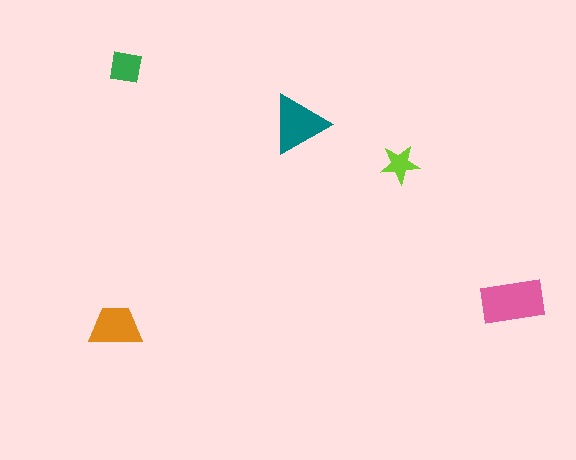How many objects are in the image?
There are 5 objects in the image.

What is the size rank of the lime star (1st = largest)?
5th.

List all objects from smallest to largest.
The lime star, the green square, the orange trapezoid, the teal triangle, the pink rectangle.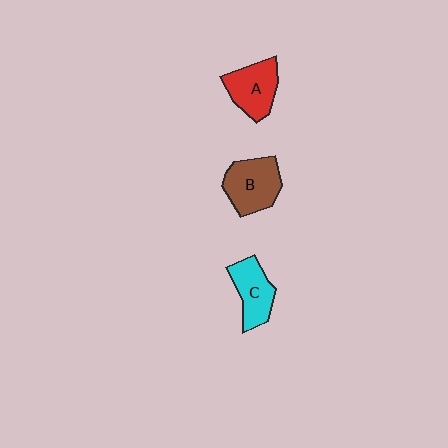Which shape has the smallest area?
Shape C (cyan).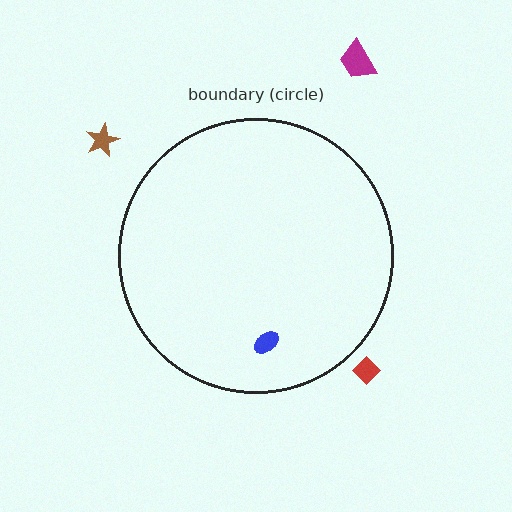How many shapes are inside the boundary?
1 inside, 3 outside.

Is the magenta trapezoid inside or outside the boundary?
Outside.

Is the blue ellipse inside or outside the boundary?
Inside.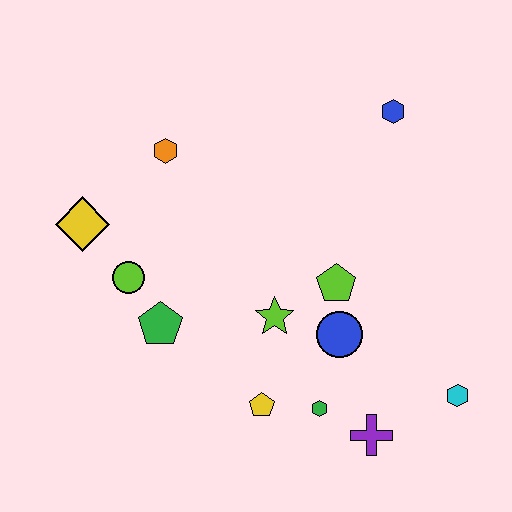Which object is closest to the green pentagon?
The lime circle is closest to the green pentagon.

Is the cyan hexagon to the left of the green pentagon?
No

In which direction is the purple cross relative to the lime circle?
The purple cross is to the right of the lime circle.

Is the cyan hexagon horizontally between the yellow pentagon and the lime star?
No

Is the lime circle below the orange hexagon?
Yes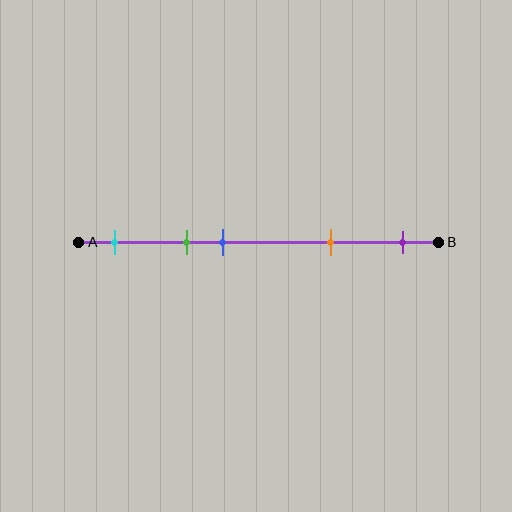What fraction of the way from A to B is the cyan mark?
The cyan mark is approximately 10% (0.1) of the way from A to B.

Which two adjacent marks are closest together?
The green and blue marks are the closest adjacent pair.